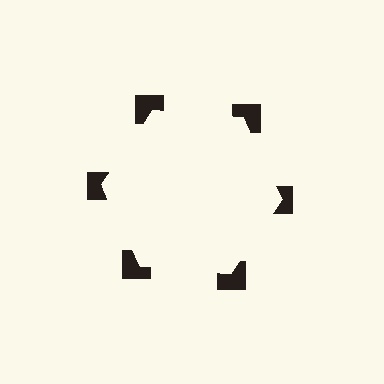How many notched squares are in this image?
There are 6 — one at each vertex of the illusory hexagon.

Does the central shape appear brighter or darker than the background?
It typically appears slightly brighter than the background, even though no actual brightness change is drawn.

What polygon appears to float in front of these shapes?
An illusory hexagon — its edges are inferred from the aligned wedge cuts in the notched squares, not physically drawn.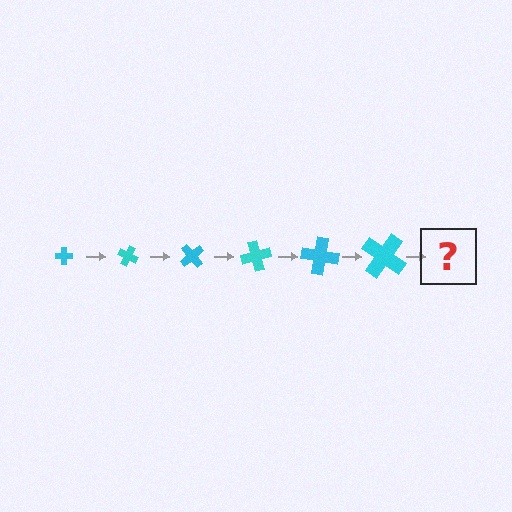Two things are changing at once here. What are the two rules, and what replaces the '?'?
The two rules are that the cross grows larger each step and it rotates 25 degrees each step. The '?' should be a cross, larger than the previous one and rotated 150 degrees from the start.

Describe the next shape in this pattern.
It should be a cross, larger than the previous one and rotated 150 degrees from the start.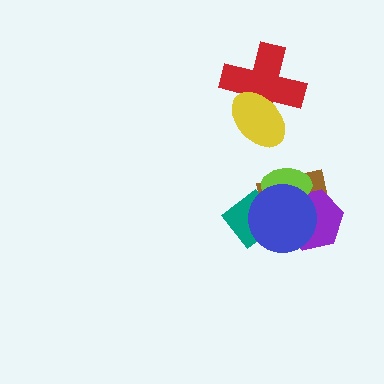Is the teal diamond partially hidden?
Yes, it is partially covered by another shape.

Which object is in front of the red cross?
The yellow ellipse is in front of the red cross.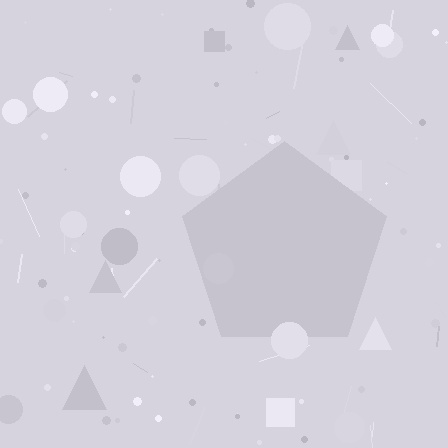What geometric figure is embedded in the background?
A pentagon is embedded in the background.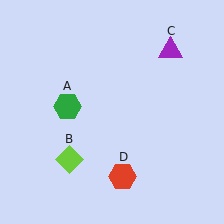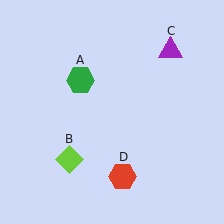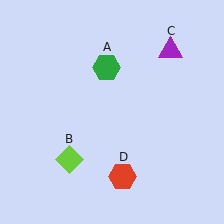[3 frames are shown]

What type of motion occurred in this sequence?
The green hexagon (object A) rotated clockwise around the center of the scene.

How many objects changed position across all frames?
1 object changed position: green hexagon (object A).